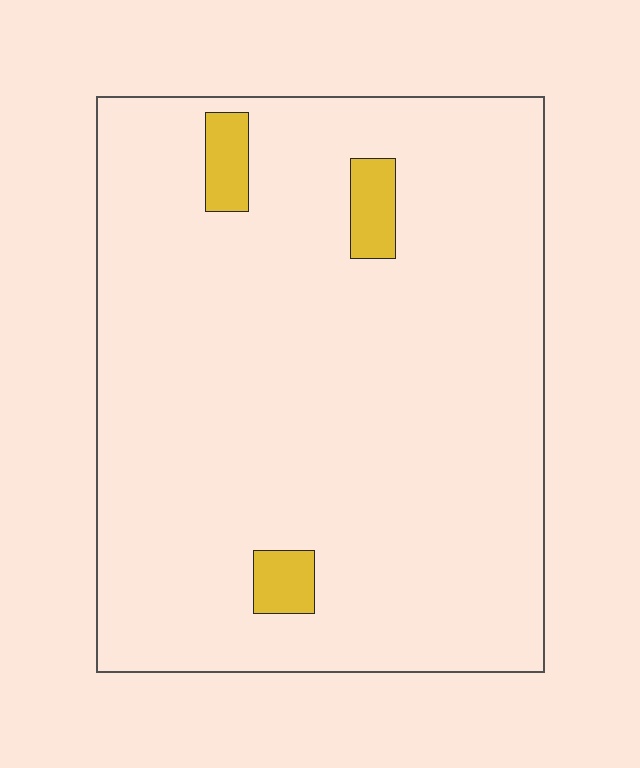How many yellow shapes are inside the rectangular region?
3.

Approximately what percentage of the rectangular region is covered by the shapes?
Approximately 5%.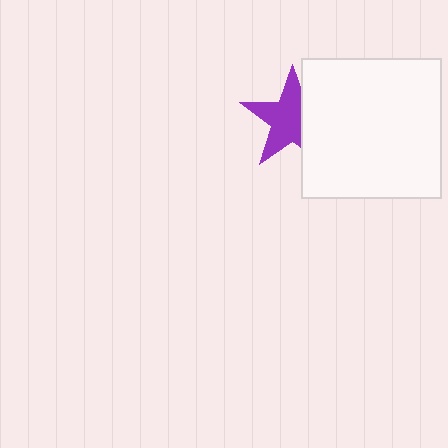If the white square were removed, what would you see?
You would see the complete purple star.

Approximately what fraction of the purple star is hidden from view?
Roughly 33% of the purple star is hidden behind the white square.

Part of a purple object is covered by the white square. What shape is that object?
It is a star.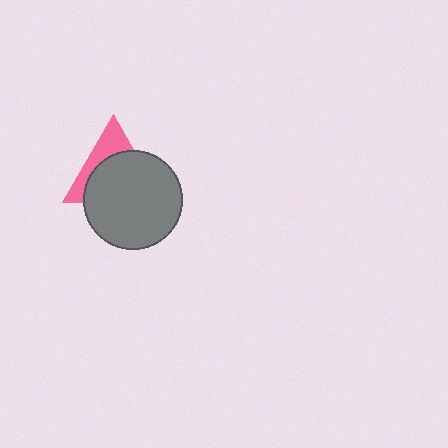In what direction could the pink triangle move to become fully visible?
The pink triangle could move up. That would shift it out from behind the gray circle entirely.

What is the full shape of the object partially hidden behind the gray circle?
The partially hidden object is a pink triangle.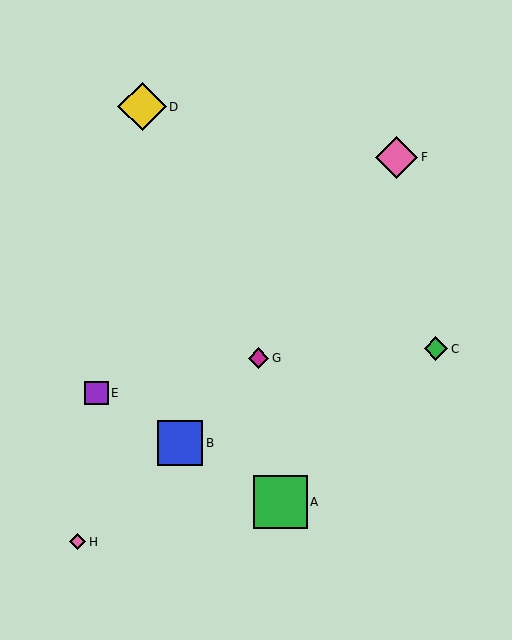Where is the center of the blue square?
The center of the blue square is at (180, 443).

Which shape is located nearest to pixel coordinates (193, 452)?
The blue square (labeled B) at (180, 443) is nearest to that location.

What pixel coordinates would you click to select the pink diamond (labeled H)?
Click at (78, 542) to select the pink diamond H.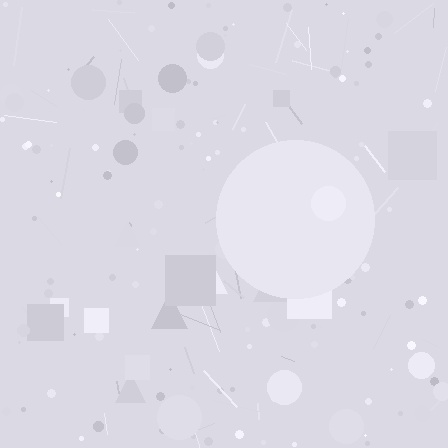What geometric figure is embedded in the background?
A circle is embedded in the background.